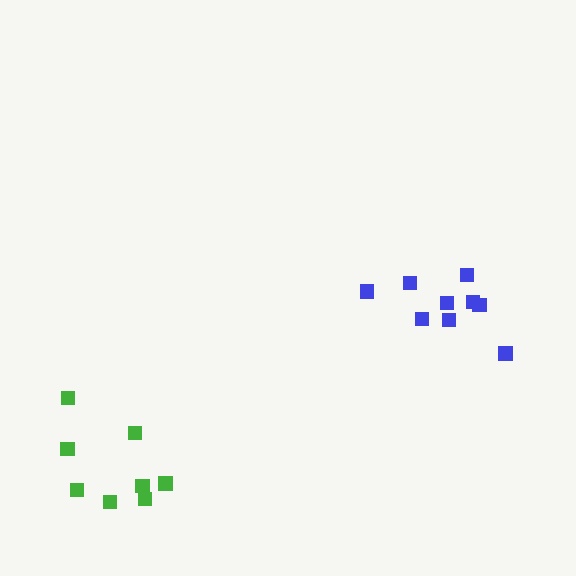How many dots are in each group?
Group 1: 9 dots, Group 2: 8 dots (17 total).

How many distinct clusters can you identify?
There are 2 distinct clusters.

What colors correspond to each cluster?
The clusters are colored: blue, green.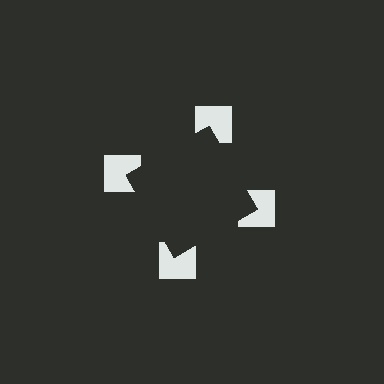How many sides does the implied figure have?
4 sides.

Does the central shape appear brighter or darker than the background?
It typically appears slightly darker than the background, even though no actual brightness change is drawn.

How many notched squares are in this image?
There are 4 — one at each vertex of the illusory square.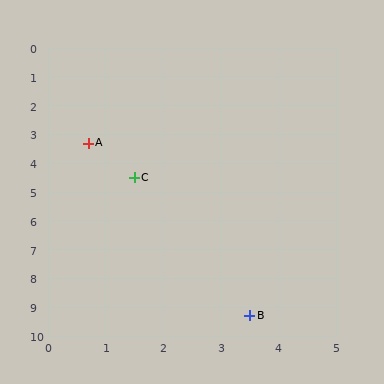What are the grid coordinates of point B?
Point B is at approximately (3.5, 9.3).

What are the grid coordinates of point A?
Point A is at approximately (0.7, 3.3).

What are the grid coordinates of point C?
Point C is at approximately (1.5, 4.5).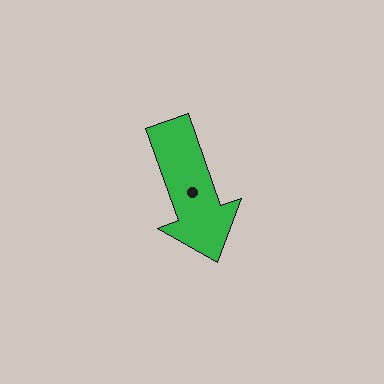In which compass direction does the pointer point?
South.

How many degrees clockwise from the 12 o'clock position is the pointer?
Approximately 160 degrees.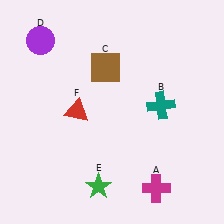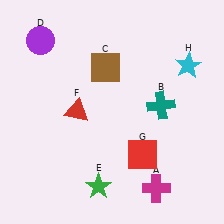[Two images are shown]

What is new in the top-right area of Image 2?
A cyan star (H) was added in the top-right area of Image 2.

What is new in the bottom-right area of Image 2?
A red square (G) was added in the bottom-right area of Image 2.